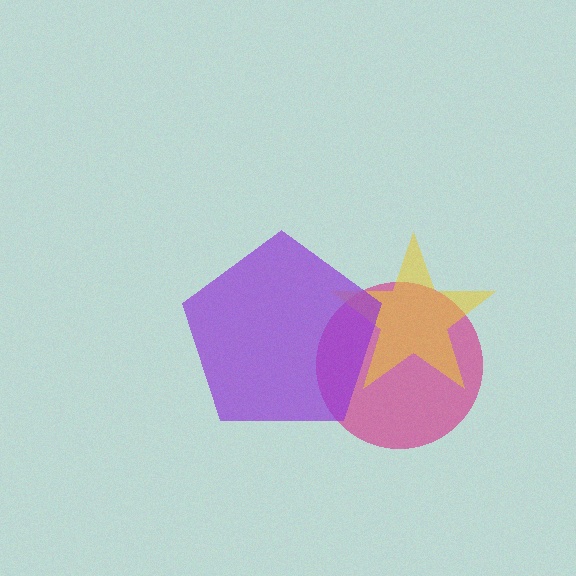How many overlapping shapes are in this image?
There are 3 overlapping shapes in the image.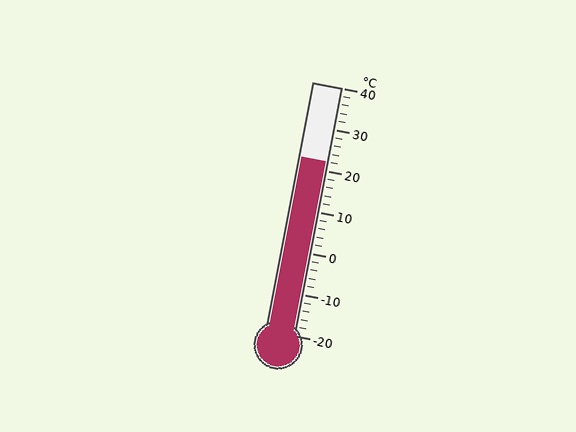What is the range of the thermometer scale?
The thermometer scale ranges from -20°C to 40°C.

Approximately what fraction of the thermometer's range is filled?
The thermometer is filled to approximately 70% of its range.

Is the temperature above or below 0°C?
The temperature is above 0°C.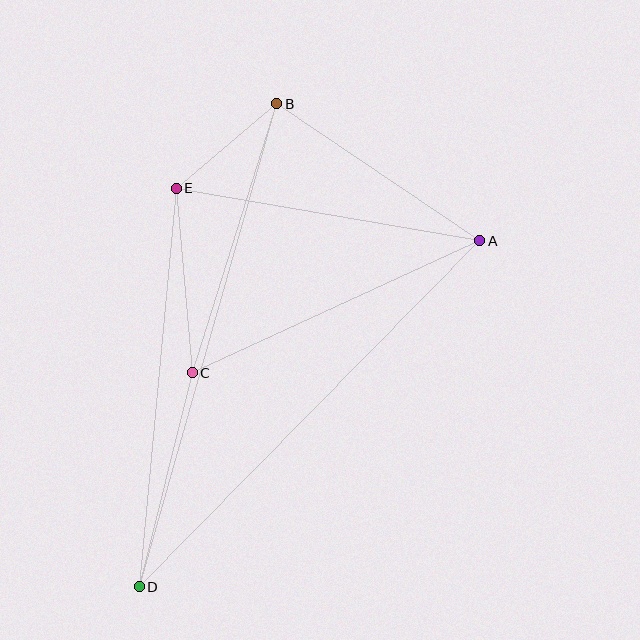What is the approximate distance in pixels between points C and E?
The distance between C and E is approximately 185 pixels.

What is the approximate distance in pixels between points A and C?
The distance between A and C is approximately 316 pixels.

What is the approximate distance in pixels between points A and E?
The distance between A and E is approximately 308 pixels.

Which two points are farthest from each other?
Points B and D are farthest from each other.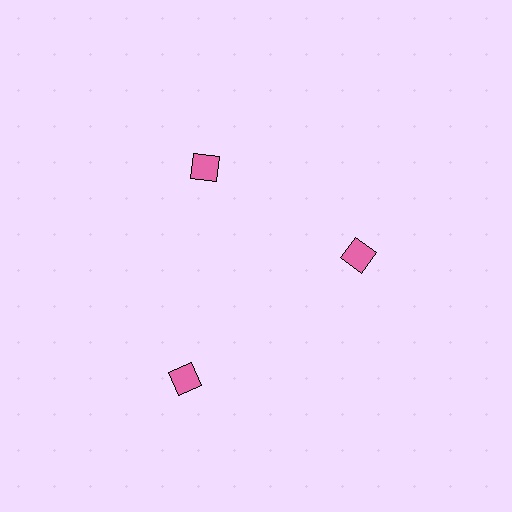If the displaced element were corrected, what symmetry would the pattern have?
It would have 3-fold rotational symmetry — the pattern would map onto itself every 120 degrees.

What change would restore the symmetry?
The symmetry would be restored by moving it inward, back onto the ring so that all 3 diamonds sit at equal angles and equal distance from the center.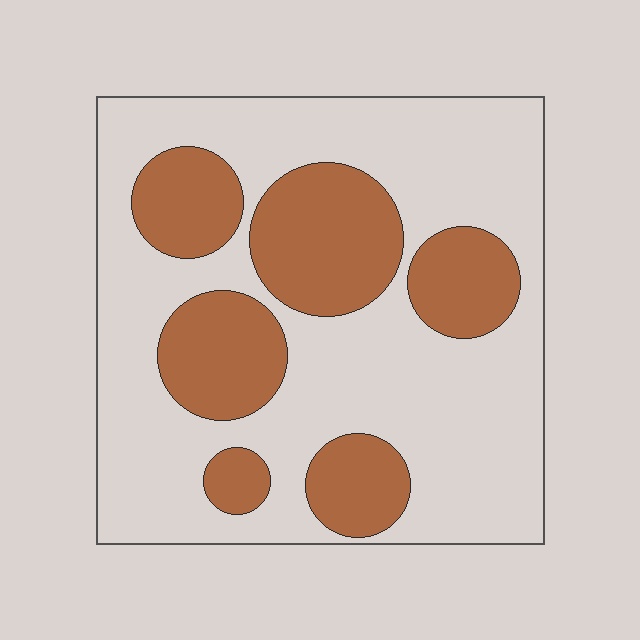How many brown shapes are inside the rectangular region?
6.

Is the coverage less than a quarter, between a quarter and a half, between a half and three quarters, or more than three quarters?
Between a quarter and a half.